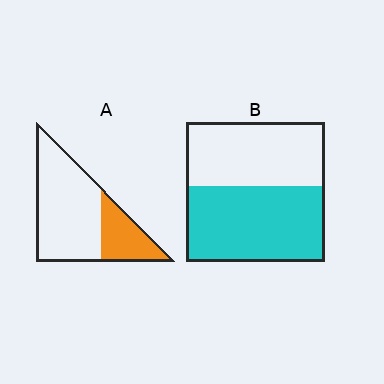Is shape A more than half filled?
No.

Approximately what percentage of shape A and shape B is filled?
A is approximately 30% and B is approximately 55%.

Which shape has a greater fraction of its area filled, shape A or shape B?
Shape B.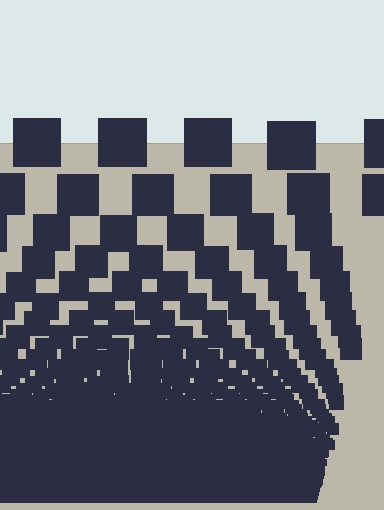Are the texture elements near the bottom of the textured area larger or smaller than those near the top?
Smaller. The gradient is inverted — elements near the bottom are smaller and denser.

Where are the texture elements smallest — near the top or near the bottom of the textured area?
Near the bottom.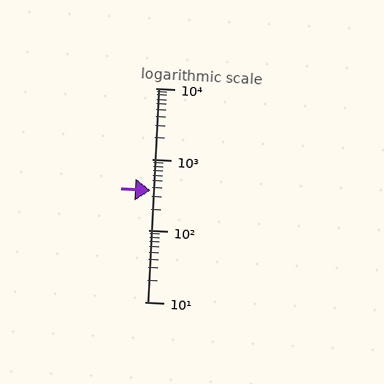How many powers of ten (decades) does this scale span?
The scale spans 3 decades, from 10 to 10000.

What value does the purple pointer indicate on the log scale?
The pointer indicates approximately 370.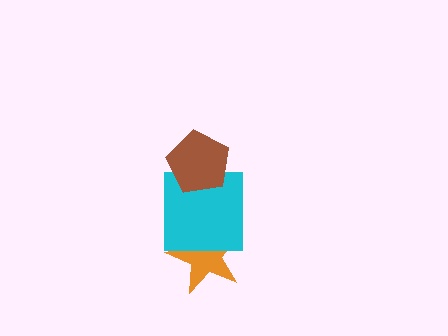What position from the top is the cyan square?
The cyan square is 2nd from the top.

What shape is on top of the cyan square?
The brown pentagon is on top of the cyan square.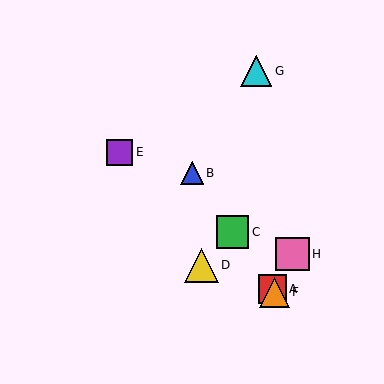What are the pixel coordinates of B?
Object B is at (192, 173).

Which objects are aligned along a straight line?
Objects A, B, C, F are aligned along a straight line.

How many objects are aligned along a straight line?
4 objects (A, B, C, F) are aligned along a straight line.